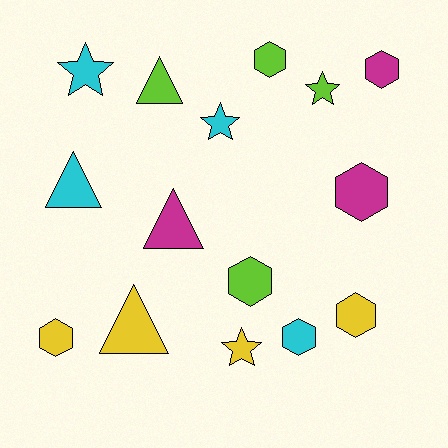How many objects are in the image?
There are 15 objects.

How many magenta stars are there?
There are no magenta stars.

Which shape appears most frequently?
Hexagon, with 7 objects.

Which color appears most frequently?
Cyan, with 4 objects.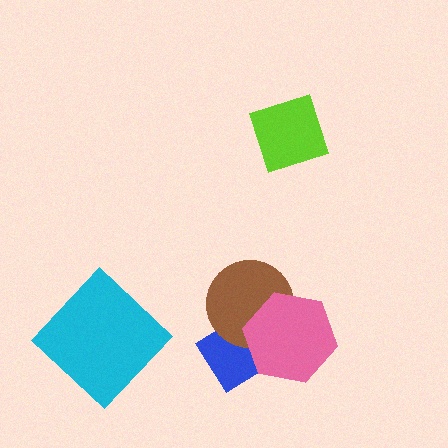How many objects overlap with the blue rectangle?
2 objects overlap with the blue rectangle.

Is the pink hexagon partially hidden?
No, no other shape covers it.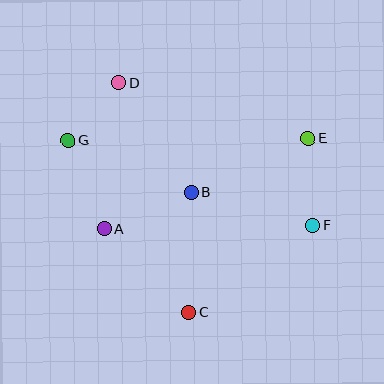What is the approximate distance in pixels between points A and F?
The distance between A and F is approximately 209 pixels.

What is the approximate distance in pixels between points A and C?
The distance between A and C is approximately 119 pixels.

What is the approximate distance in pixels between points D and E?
The distance between D and E is approximately 197 pixels.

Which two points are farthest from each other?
Points F and G are farthest from each other.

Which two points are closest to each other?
Points D and G are closest to each other.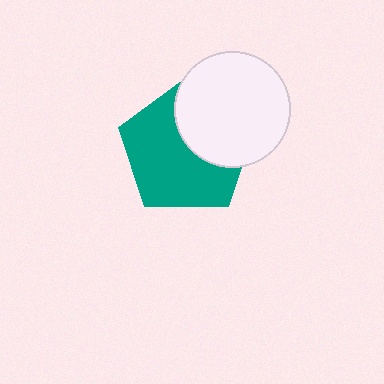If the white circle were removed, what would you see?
You would see the complete teal pentagon.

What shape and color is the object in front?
The object in front is a white circle.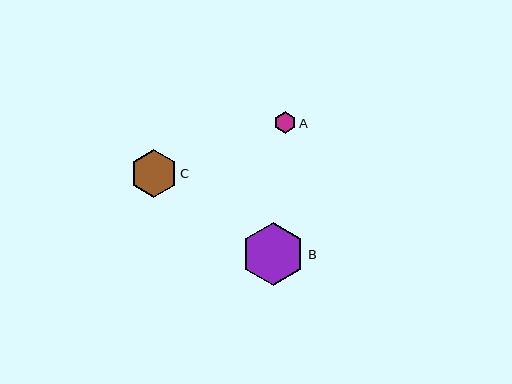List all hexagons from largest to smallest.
From largest to smallest: B, C, A.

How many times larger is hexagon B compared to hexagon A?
Hexagon B is approximately 3.0 times the size of hexagon A.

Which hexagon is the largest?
Hexagon B is the largest with a size of approximately 63 pixels.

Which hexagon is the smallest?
Hexagon A is the smallest with a size of approximately 21 pixels.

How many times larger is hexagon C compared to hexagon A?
Hexagon C is approximately 2.2 times the size of hexagon A.